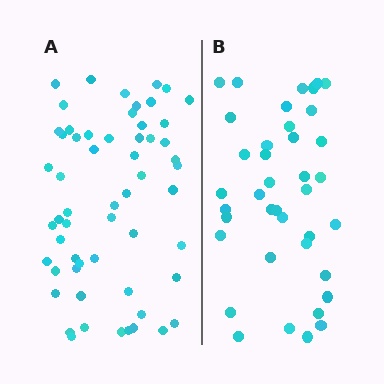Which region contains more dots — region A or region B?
Region A (the left region) has more dots.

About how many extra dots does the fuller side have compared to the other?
Region A has approximately 20 more dots than region B.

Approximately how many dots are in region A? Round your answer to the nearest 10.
About 60 dots. (The exact count is 58, which rounds to 60.)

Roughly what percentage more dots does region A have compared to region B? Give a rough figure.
About 50% more.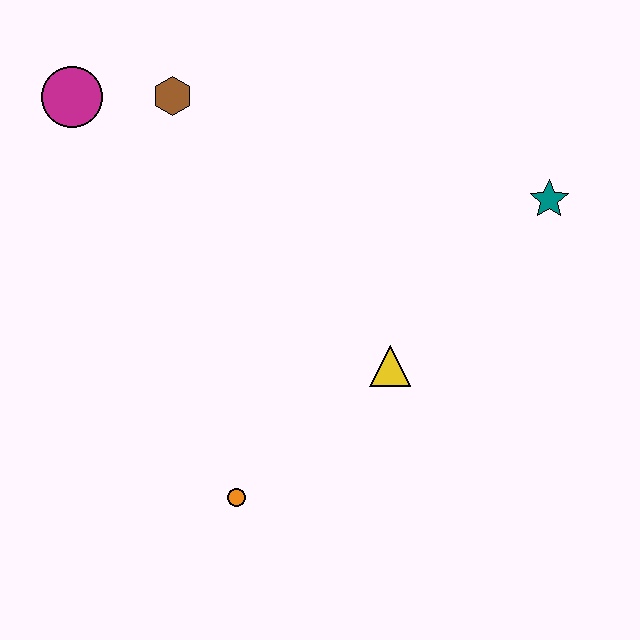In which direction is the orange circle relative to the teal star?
The orange circle is to the left of the teal star.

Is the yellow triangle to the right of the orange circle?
Yes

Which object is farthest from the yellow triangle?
The magenta circle is farthest from the yellow triangle.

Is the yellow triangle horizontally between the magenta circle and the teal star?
Yes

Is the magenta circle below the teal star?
No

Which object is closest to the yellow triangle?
The orange circle is closest to the yellow triangle.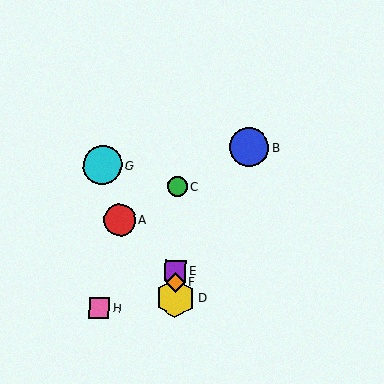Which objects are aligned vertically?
Objects C, D, E, F are aligned vertically.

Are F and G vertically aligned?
No, F is at x≈175 and G is at x≈103.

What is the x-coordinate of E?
Object E is at x≈176.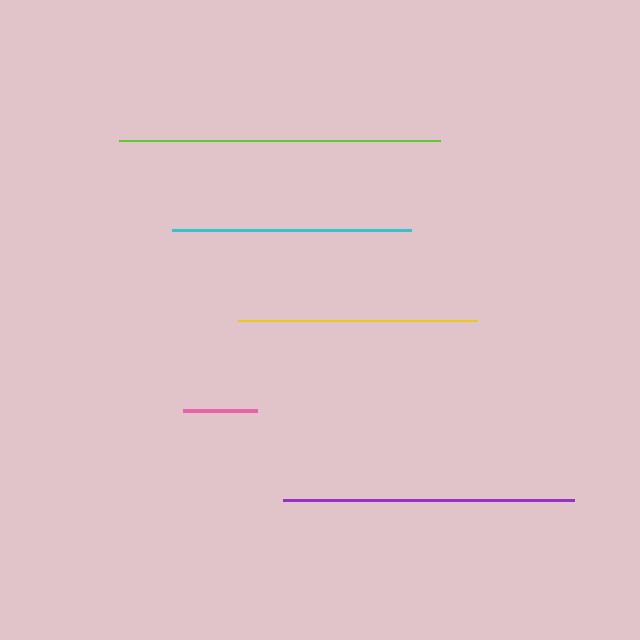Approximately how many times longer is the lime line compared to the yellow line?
The lime line is approximately 1.3 times the length of the yellow line.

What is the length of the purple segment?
The purple segment is approximately 292 pixels long.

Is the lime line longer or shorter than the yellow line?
The lime line is longer than the yellow line.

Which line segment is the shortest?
The pink line is the shortest at approximately 74 pixels.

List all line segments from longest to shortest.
From longest to shortest: lime, purple, yellow, cyan, pink.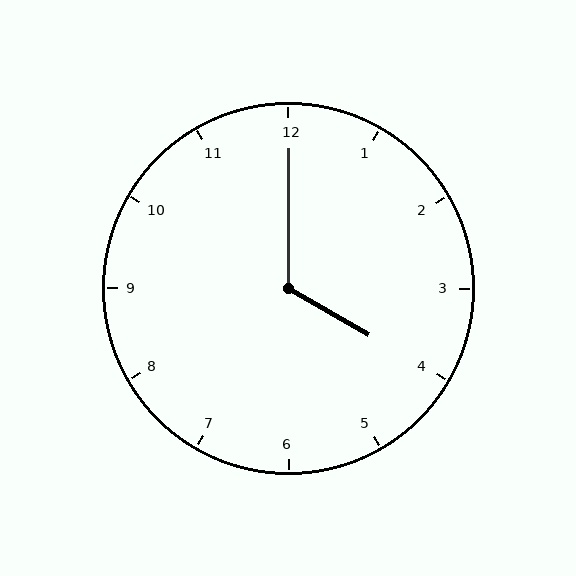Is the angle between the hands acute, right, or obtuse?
It is obtuse.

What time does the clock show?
4:00.